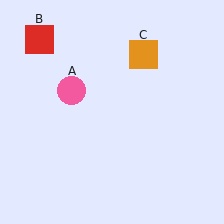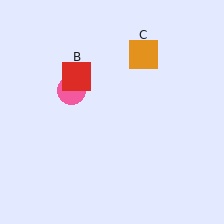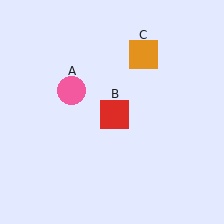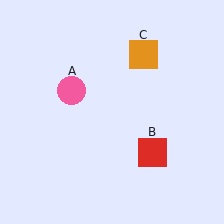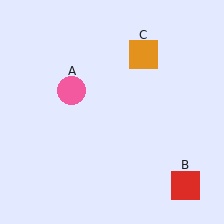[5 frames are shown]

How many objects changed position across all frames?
1 object changed position: red square (object B).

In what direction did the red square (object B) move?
The red square (object B) moved down and to the right.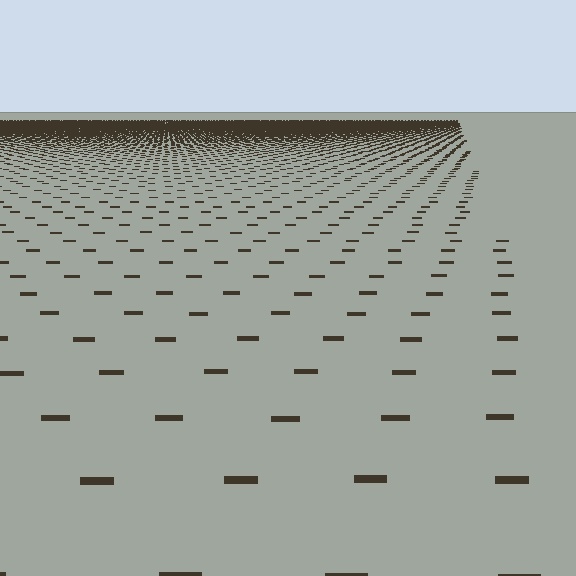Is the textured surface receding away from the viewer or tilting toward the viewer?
The surface is receding away from the viewer. Texture elements get smaller and denser toward the top.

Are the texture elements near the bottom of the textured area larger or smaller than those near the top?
Larger. Near the bottom, elements are closer to the viewer and appear at a bigger on-screen size.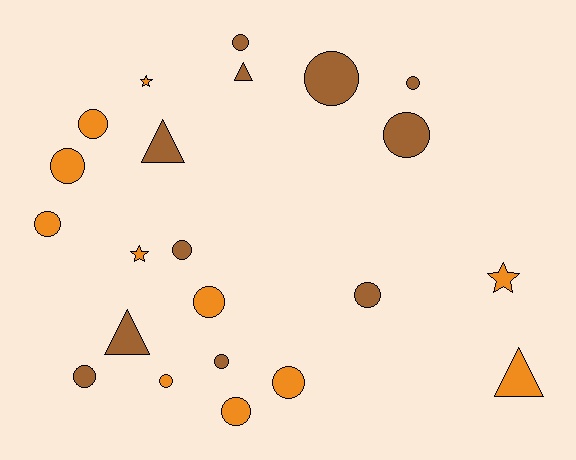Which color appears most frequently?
Orange, with 11 objects.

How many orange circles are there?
There are 7 orange circles.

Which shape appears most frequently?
Circle, with 15 objects.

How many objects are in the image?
There are 22 objects.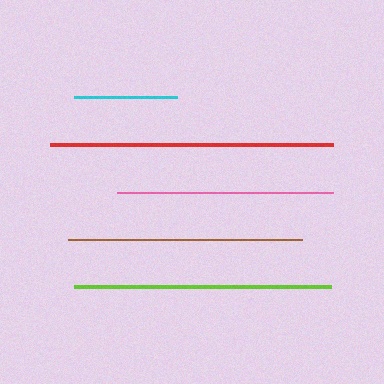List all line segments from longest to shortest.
From longest to shortest: red, lime, brown, pink, cyan.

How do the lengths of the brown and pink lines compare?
The brown and pink lines are approximately the same length.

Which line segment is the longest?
The red line is the longest at approximately 284 pixels.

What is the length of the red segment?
The red segment is approximately 284 pixels long.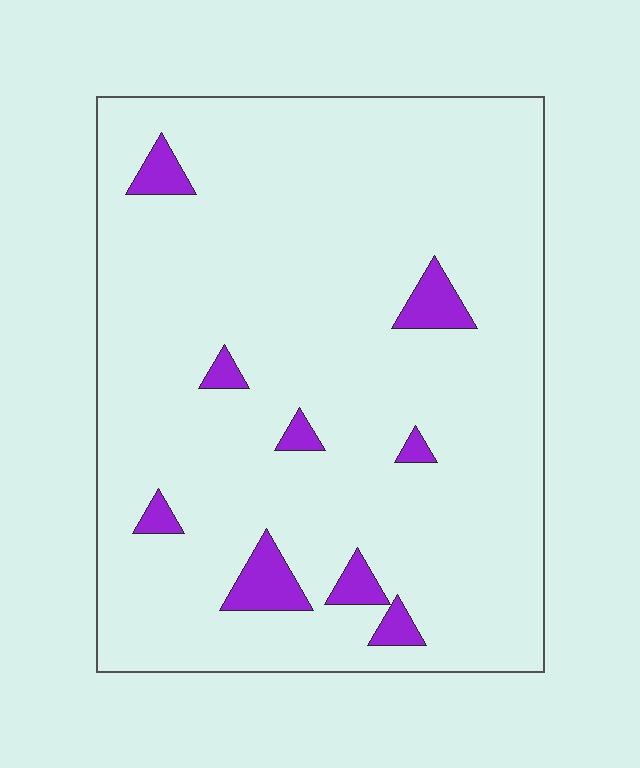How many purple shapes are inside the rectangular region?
9.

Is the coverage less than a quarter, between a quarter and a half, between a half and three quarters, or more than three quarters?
Less than a quarter.